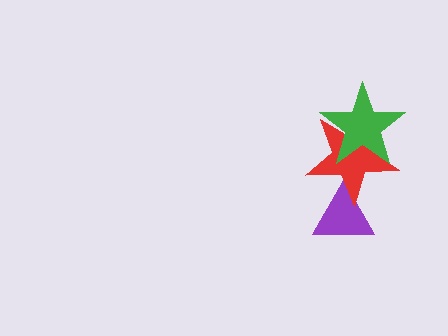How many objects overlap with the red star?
2 objects overlap with the red star.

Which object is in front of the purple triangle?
The red star is in front of the purple triangle.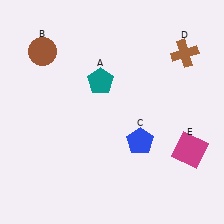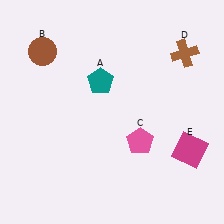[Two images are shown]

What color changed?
The pentagon (C) changed from blue in Image 1 to pink in Image 2.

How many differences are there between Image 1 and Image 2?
There is 1 difference between the two images.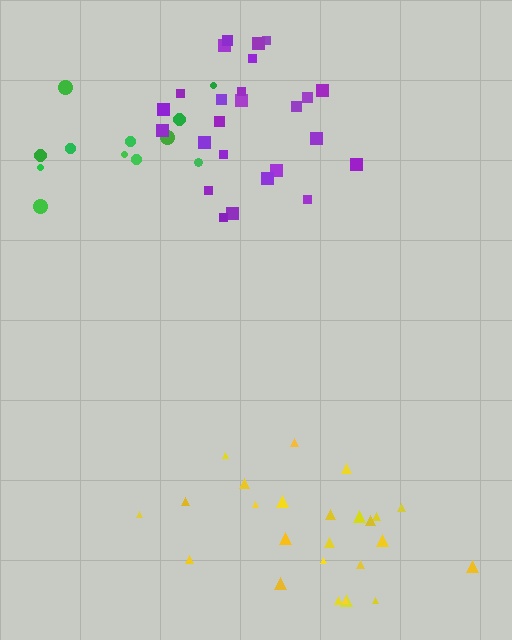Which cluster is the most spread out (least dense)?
Green.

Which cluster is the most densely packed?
Purple.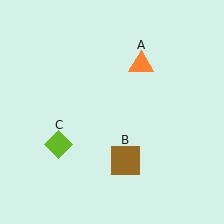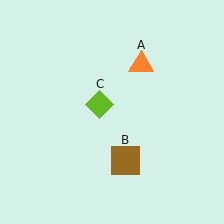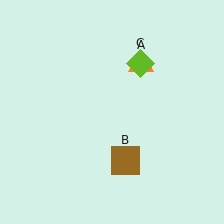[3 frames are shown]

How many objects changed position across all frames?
1 object changed position: lime diamond (object C).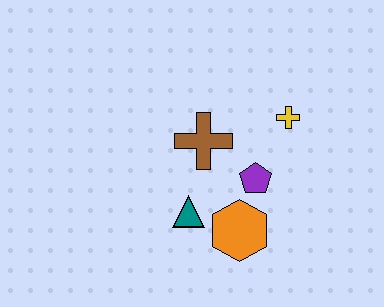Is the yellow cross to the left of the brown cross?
No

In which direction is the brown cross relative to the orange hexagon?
The brown cross is above the orange hexagon.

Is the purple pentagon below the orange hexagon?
No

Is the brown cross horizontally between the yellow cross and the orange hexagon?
No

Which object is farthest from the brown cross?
The orange hexagon is farthest from the brown cross.